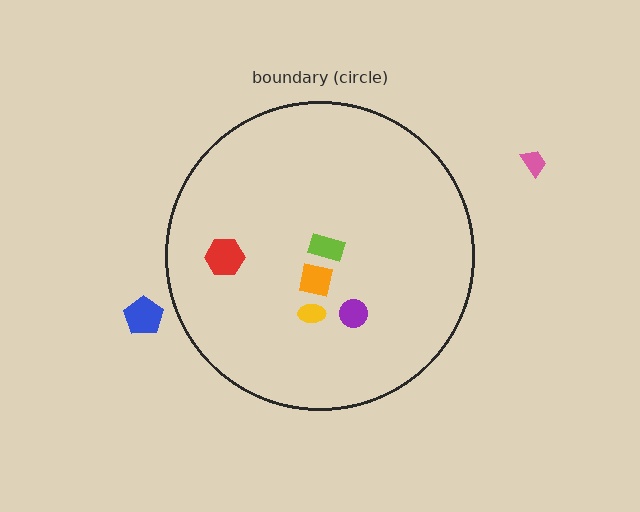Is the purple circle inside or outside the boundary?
Inside.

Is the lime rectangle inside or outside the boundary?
Inside.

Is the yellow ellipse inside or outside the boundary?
Inside.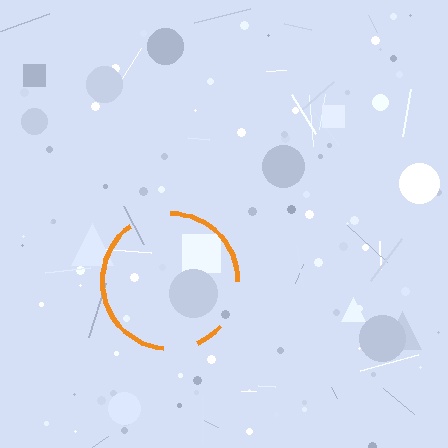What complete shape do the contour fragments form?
The contour fragments form a circle.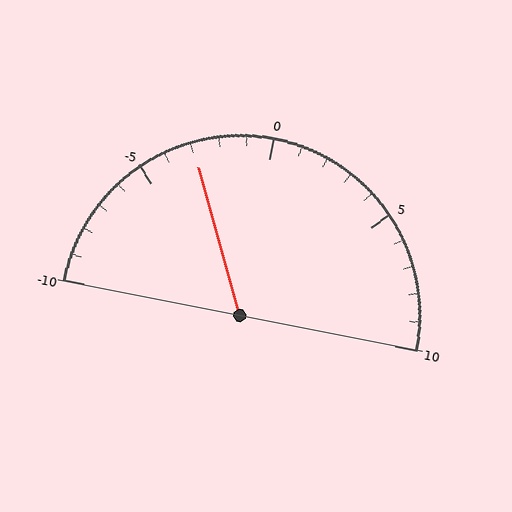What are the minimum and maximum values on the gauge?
The gauge ranges from -10 to 10.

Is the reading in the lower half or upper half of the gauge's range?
The reading is in the lower half of the range (-10 to 10).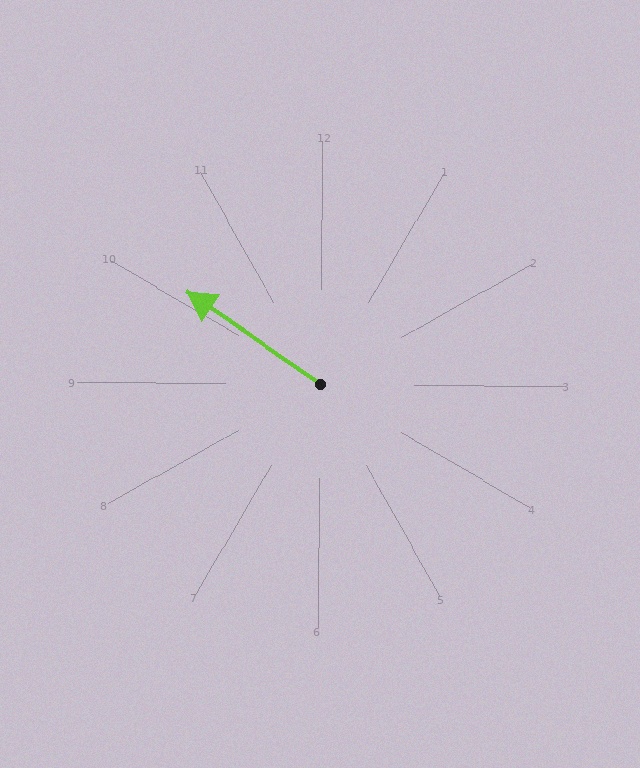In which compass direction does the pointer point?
Northwest.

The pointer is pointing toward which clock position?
Roughly 10 o'clock.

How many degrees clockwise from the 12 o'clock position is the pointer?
Approximately 304 degrees.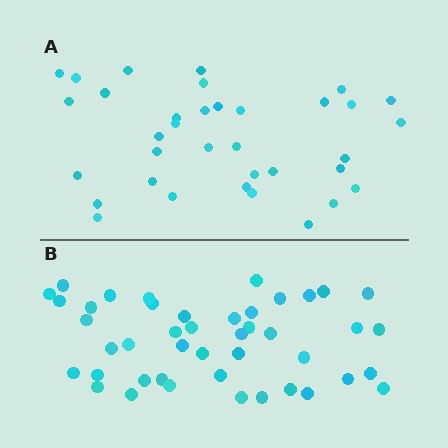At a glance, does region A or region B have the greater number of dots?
Region B (the bottom region) has more dots.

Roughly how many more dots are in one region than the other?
Region B has roughly 8 or so more dots than region A.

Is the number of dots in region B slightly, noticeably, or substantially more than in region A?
Region B has noticeably more, but not dramatically so. The ratio is roughly 1.3 to 1.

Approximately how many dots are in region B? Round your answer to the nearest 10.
About 40 dots. (The exact count is 44, which rounds to 40.)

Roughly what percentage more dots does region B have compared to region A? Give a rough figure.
About 25% more.